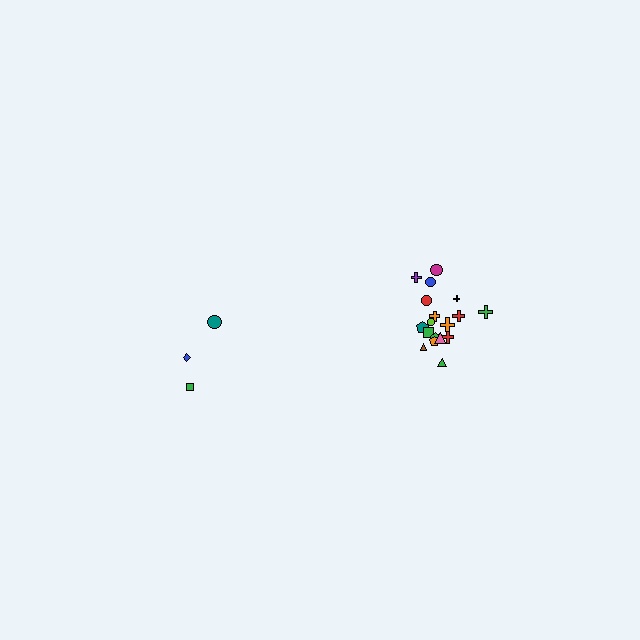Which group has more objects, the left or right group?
The right group.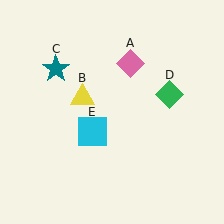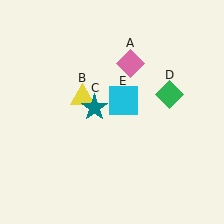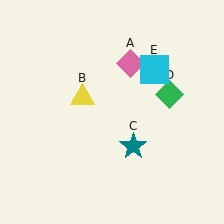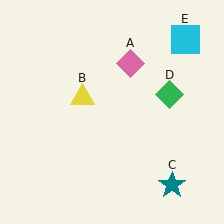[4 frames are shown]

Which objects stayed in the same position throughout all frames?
Pink diamond (object A) and yellow triangle (object B) and green diamond (object D) remained stationary.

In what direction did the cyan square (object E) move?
The cyan square (object E) moved up and to the right.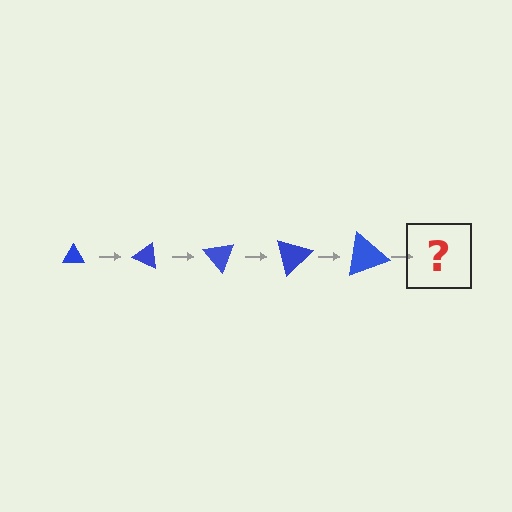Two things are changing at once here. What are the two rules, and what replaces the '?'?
The two rules are that the triangle grows larger each step and it rotates 25 degrees each step. The '?' should be a triangle, larger than the previous one and rotated 125 degrees from the start.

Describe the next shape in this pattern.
It should be a triangle, larger than the previous one and rotated 125 degrees from the start.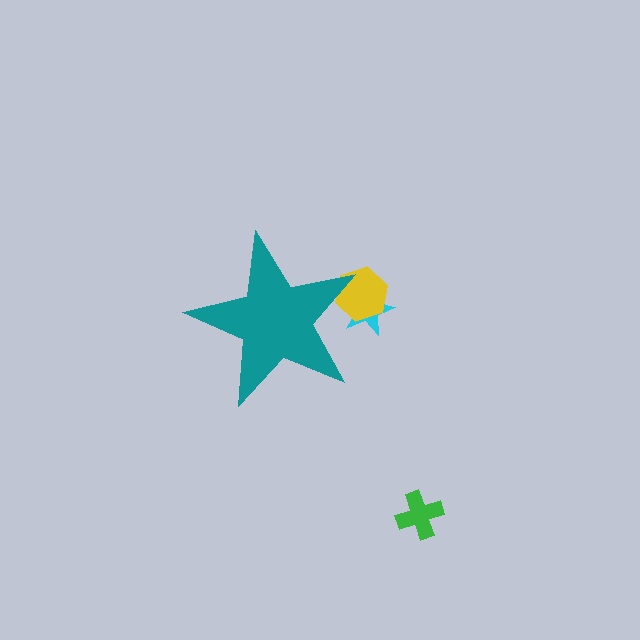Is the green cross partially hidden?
No, the green cross is fully visible.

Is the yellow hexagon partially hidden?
Yes, the yellow hexagon is partially hidden behind the teal star.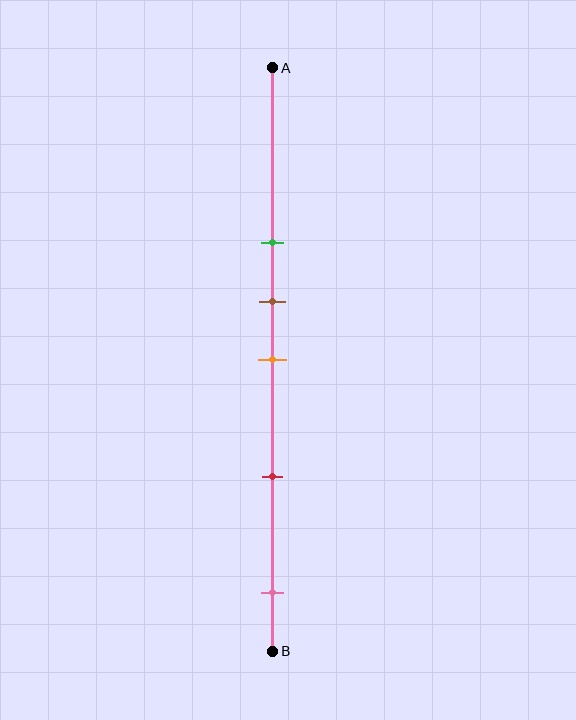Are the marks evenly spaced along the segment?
No, the marks are not evenly spaced.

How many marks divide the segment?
There are 5 marks dividing the segment.